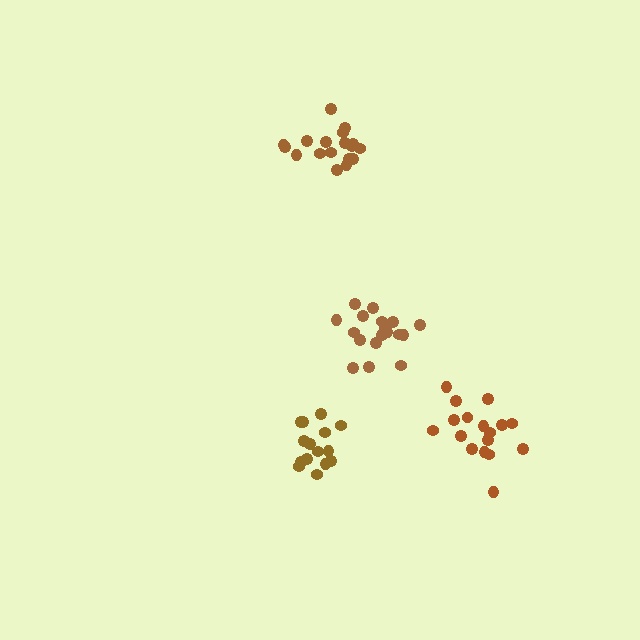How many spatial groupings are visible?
There are 4 spatial groupings.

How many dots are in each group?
Group 1: 16 dots, Group 2: 17 dots, Group 3: 18 dots, Group 4: 18 dots (69 total).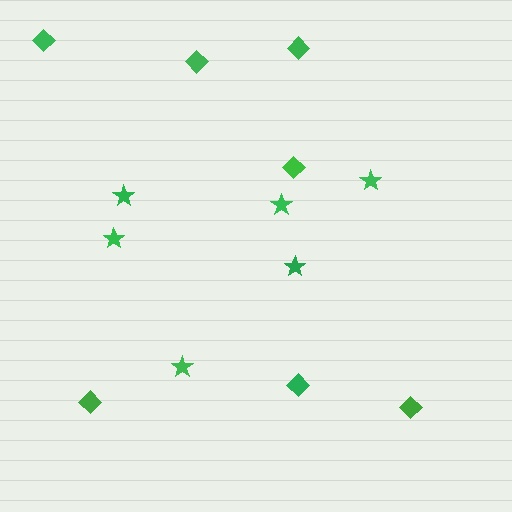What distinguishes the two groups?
There are 2 groups: one group of stars (6) and one group of diamonds (7).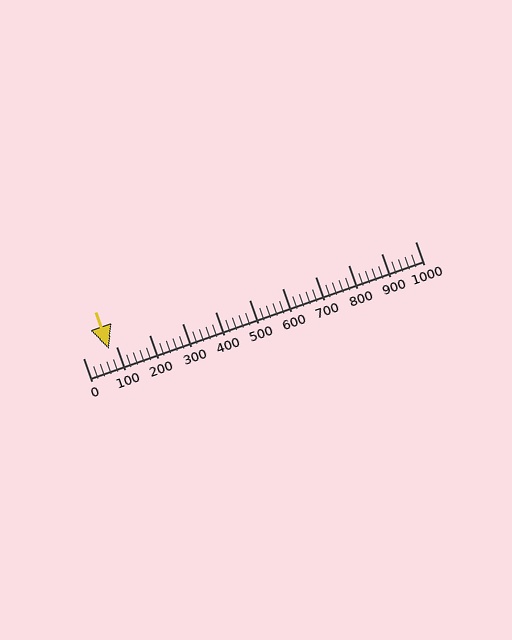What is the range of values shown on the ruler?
The ruler shows values from 0 to 1000.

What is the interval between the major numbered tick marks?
The major tick marks are spaced 100 units apart.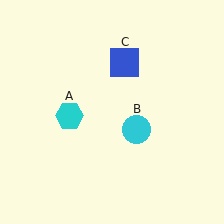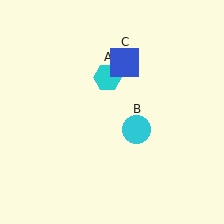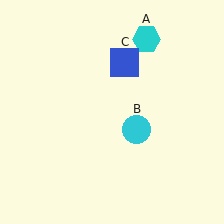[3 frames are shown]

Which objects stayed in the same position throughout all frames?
Cyan circle (object B) and blue square (object C) remained stationary.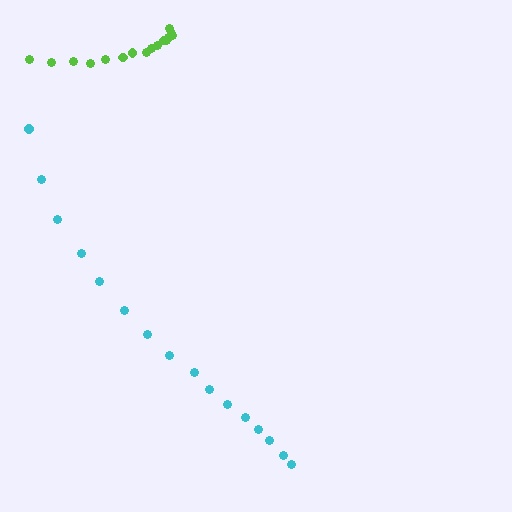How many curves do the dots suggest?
There are 2 distinct paths.